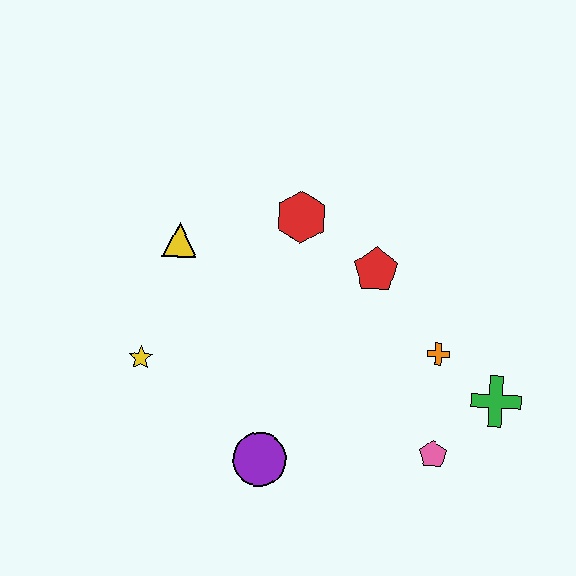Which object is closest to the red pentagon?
The red hexagon is closest to the red pentagon.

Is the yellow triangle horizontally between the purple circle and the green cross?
No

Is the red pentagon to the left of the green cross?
Yes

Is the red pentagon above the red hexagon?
No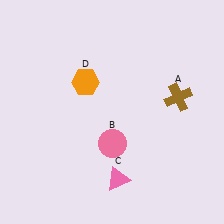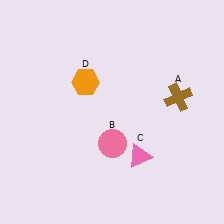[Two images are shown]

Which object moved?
The pink triangle (C) moved up.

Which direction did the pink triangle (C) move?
The pink triangle (C) moved up.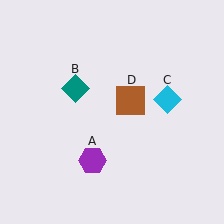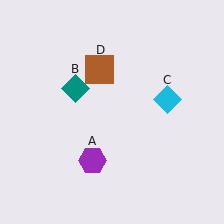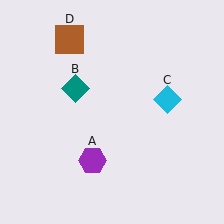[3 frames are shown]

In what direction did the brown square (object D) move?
The brown square (object D) moved up and to the left.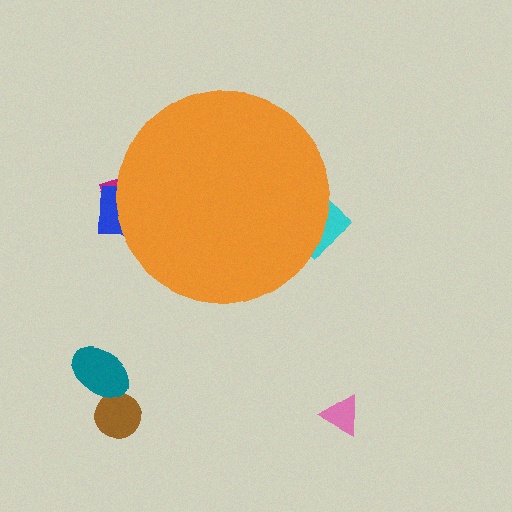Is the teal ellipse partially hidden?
No, the teal ellipse is fully visible.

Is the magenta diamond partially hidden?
Yes, the magenta diamond is partially hidden behind the orange circle.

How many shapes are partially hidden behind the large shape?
3 shapes are partially hidden.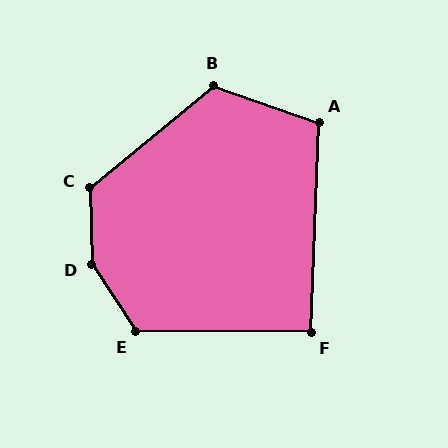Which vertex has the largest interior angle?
D, at approximately 147 degrees.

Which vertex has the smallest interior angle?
F, at approximately 92 degrees.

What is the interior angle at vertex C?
Approximately 129 degrees (obtuse).